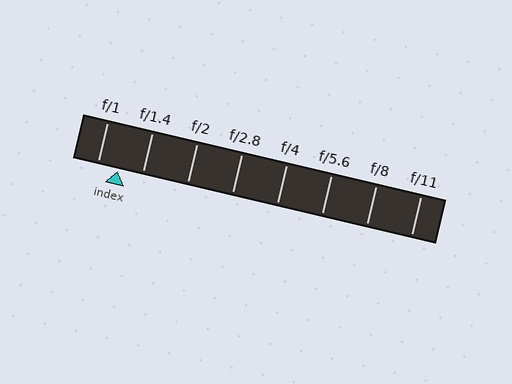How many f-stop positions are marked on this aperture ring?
There are 8 f-stop positions marked.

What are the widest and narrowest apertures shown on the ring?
The widest aperture shown is f/1 and the narrowest is f/11.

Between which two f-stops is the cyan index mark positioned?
The index mark is between f/1 and f/1.4.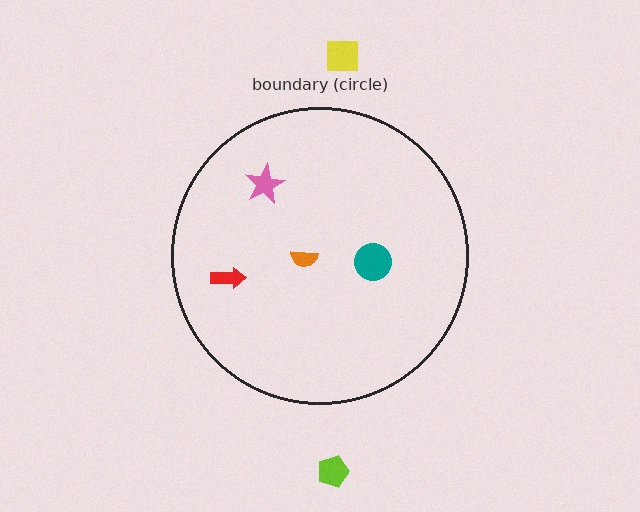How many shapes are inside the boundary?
4 inside, 2 outside.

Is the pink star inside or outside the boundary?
Inside.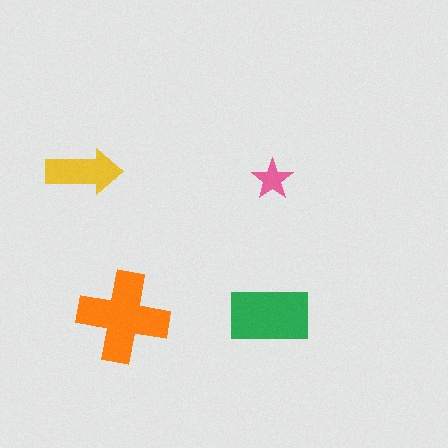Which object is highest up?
The yellow arrow is topmost.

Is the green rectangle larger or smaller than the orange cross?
Smaller.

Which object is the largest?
The orange cross.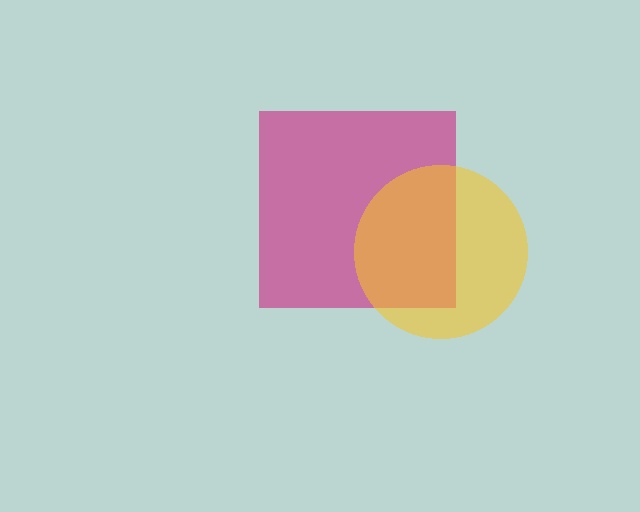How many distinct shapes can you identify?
There are 2 distinct shapes: a magenta square, a yellow circle.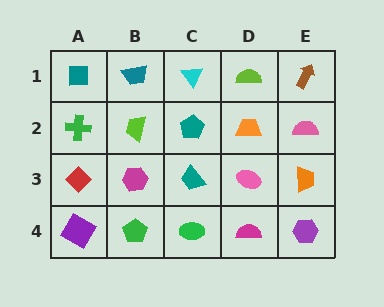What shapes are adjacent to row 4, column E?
An orange trapezoid (row 3, column E), a magenta semicircle (row 4, column D).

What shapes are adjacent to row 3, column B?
A lime trapezoid (row 2, column B), a green pentagon (row 4, column B), a red diamond (row 3, column A), a teal trapezoid (row 3, column C).